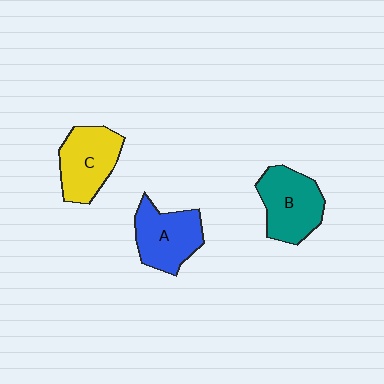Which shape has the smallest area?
Shape A (blue).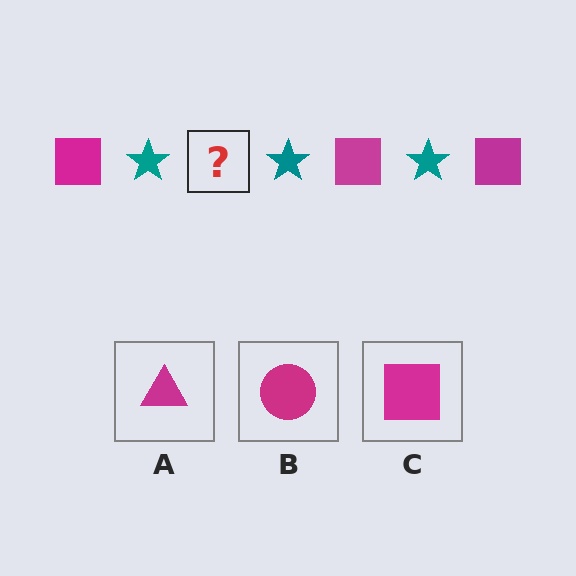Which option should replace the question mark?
Option C.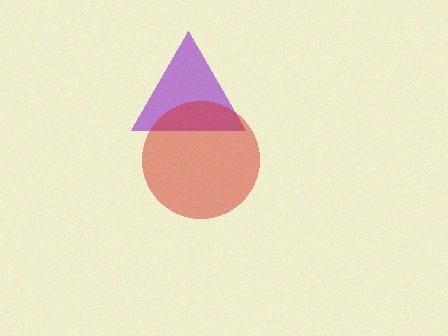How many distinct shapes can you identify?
There are 2 distinct shapes: a purple triangle, a red circle.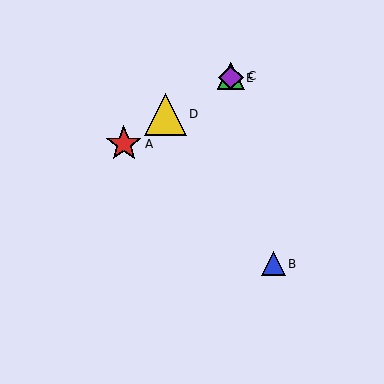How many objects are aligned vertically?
2 objects (C, E) are aligned vertically.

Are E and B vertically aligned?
No, E is at x≈231 and B is at x≈273.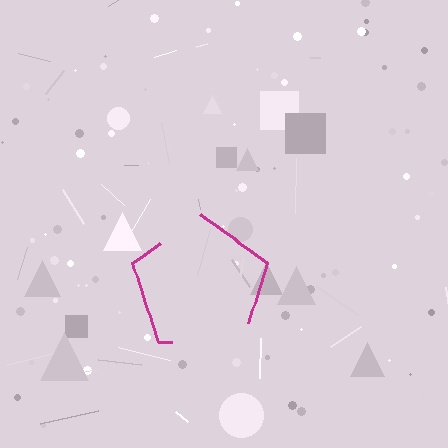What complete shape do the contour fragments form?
The contour fragments form a pentagon.